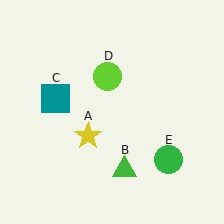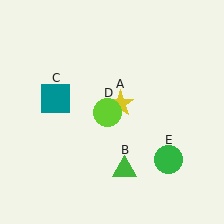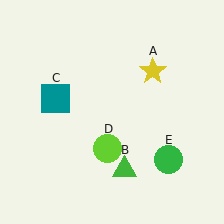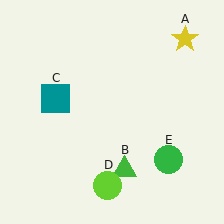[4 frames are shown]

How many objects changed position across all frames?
2 objects changed position: yellow star (object A), lime circle (object D).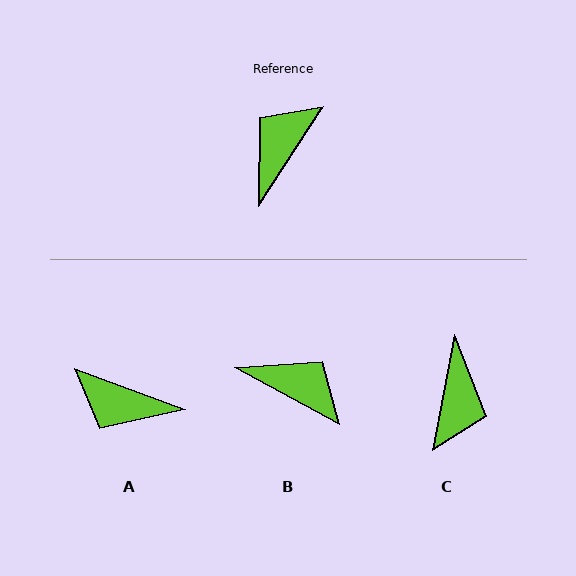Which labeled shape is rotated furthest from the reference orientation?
C, about 157 degrees away.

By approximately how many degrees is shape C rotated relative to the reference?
Approximately 157 degrees clockwise.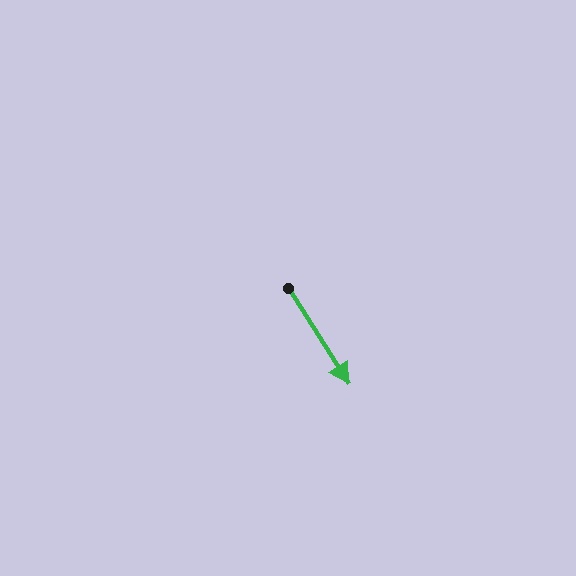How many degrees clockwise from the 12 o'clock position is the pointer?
Approximately 148 degrees.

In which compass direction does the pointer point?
Southeast.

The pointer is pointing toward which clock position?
Roughly 5 o'clock.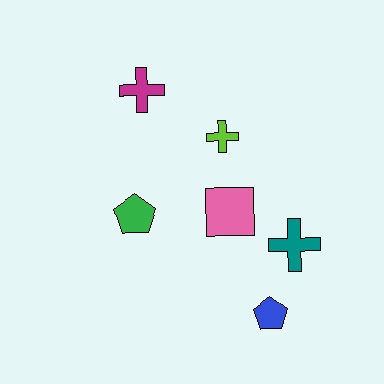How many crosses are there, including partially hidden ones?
There are 3 crosses.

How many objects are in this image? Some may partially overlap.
There are 6 objects.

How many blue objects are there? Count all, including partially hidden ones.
There is 1 blue object.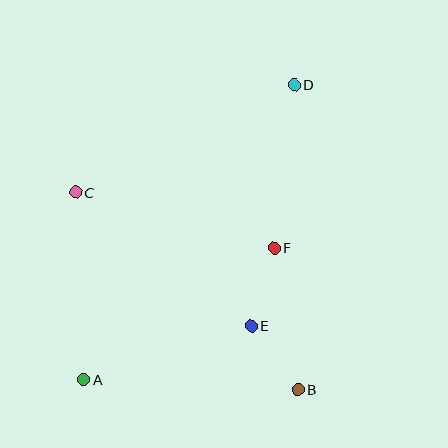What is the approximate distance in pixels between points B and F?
The distance between B and F is approximately 144 pixels.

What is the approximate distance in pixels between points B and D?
The distance between B and D is approximately 305 pixels.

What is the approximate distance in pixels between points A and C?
The distance between A and C is approximately 187 pixels.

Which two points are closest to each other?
Points B and E are closest to each other.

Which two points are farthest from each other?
Points A and D are farthest from each other.